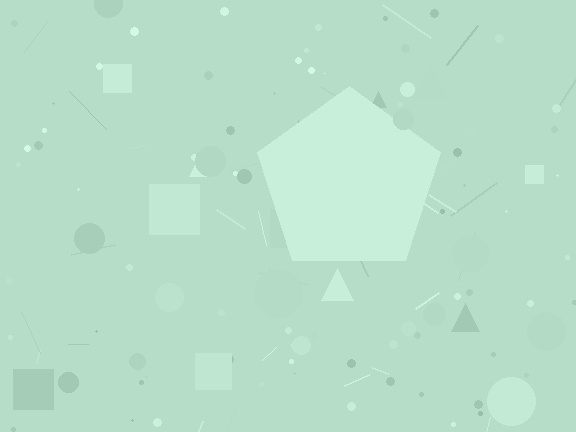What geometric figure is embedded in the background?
A pentagon is embedded in the background.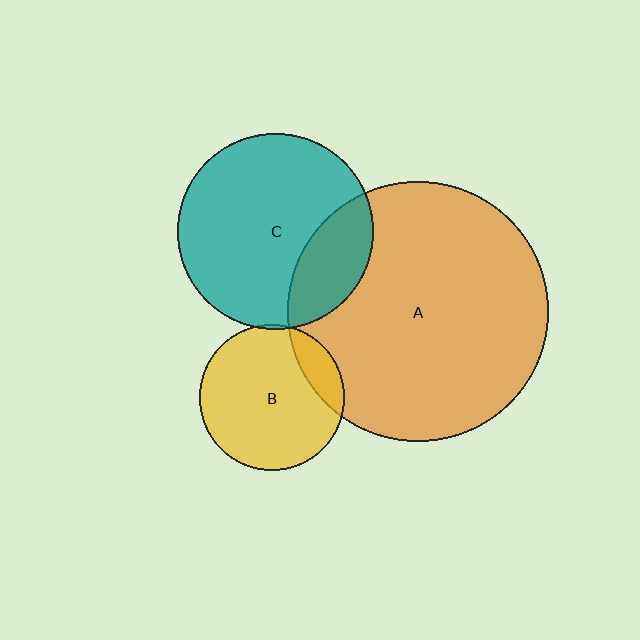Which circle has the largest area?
Circle A (orange).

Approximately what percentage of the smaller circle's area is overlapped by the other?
Approximately 15%.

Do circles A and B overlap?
Yes.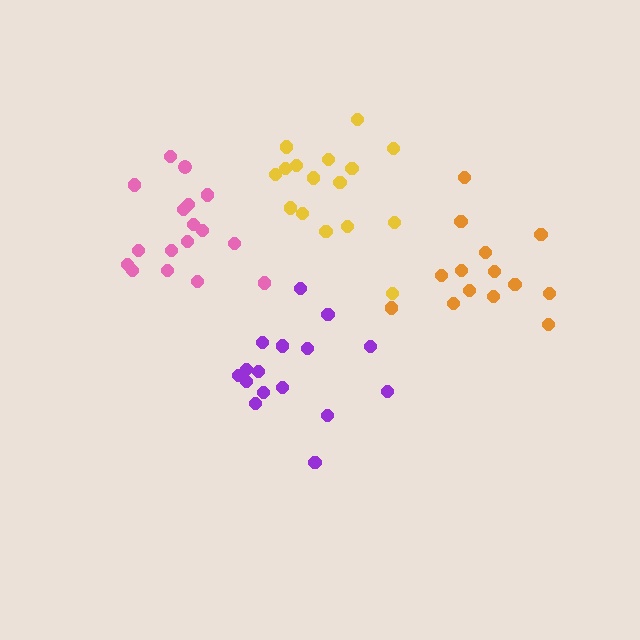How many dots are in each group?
Group 1: 16 dots, Group 2: 16 dots, Group 3: 15 dots, Group 4: 17 dots (64 total).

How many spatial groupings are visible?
There are 4 spatial groupings.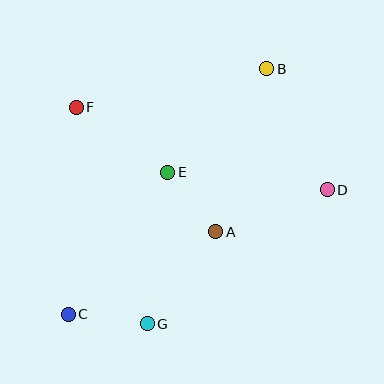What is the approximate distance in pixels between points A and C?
The distance between A and C is approximately 169 pixels.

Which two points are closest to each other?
Points A and E are closest to each other.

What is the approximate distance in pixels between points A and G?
The distance between A and G is approximately 115 pixels.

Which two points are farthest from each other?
Points B and C are farthest from each other.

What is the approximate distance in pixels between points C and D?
The distance between C and D is approximately 288 pixels.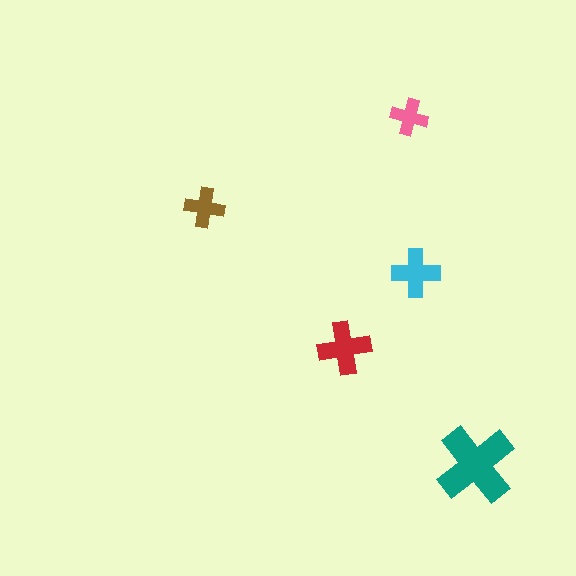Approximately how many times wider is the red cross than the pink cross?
About 1.5 times wider.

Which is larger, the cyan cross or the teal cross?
The teal one.